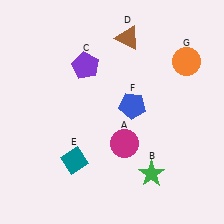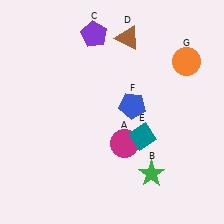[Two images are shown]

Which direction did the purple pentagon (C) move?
The purple pentagon (C) moved up.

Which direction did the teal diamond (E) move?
The teal diamond (E) moved right.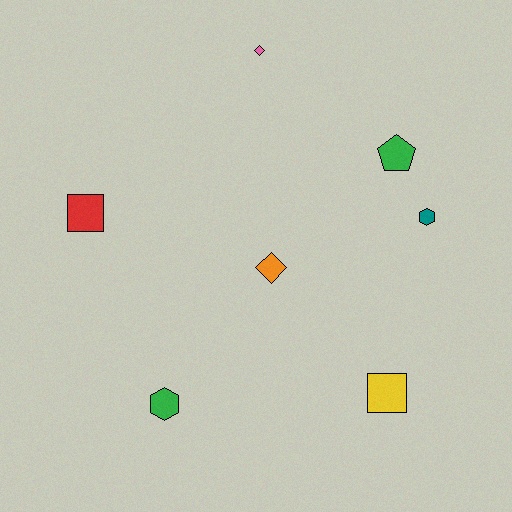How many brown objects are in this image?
There are no brown objects.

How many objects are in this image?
There are 7 objects.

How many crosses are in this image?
There are no crosses.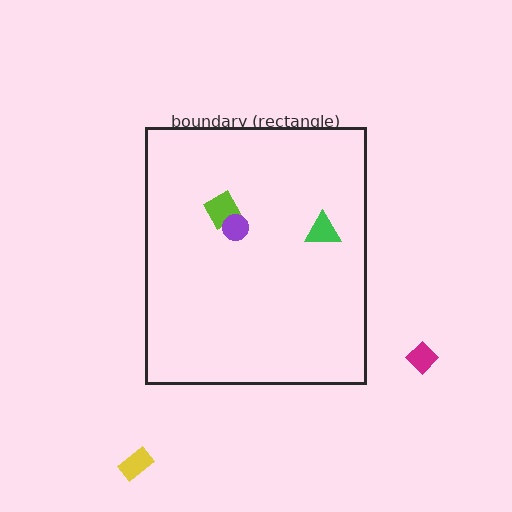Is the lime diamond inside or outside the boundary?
Inside.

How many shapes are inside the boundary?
3 inside, 2 outside.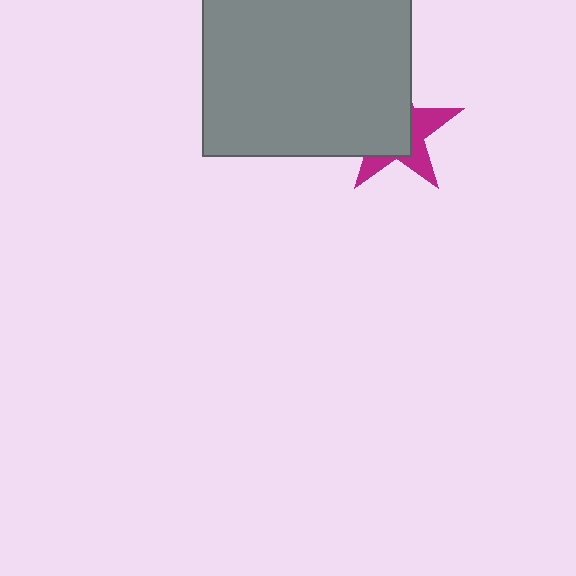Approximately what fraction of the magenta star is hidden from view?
Roughly 60% of the magenta star is hidden behind the gray square.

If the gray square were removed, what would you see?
You would see the complete magenta star.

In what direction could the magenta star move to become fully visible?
The magenta star could move toward the lower-right. That would shift it out from behind the gray square entirely.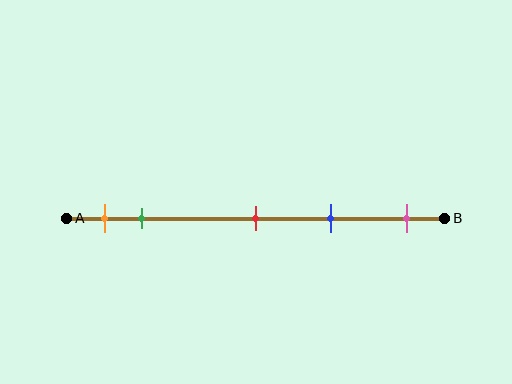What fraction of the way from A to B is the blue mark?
The blue mark is approximately 70% (0.7) of the way from A to B.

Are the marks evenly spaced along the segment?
No, the marks are not evenly spaced.